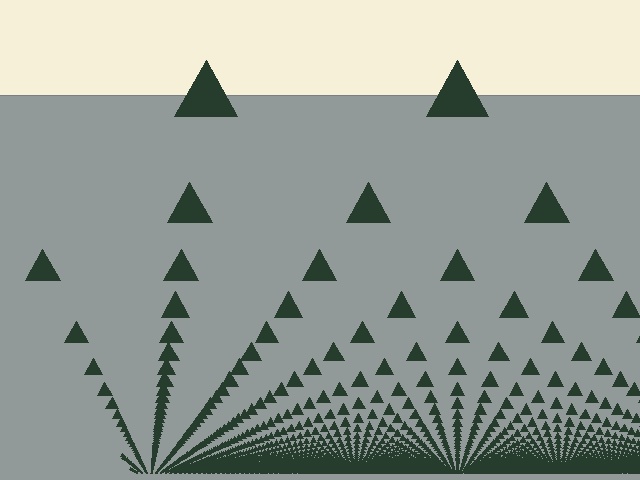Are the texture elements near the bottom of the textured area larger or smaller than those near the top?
Smaller. The gradient is inverted — elements near the bottom are smaller and denser.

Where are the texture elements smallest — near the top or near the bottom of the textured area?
Near the bottom.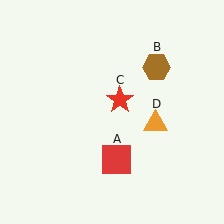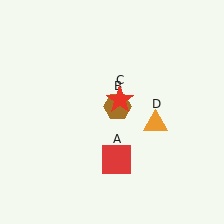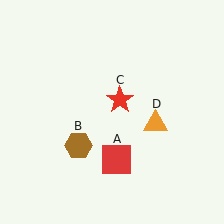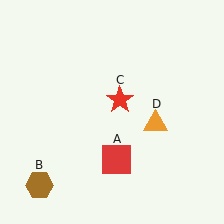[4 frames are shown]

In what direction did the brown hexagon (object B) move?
The brown hexagon (object B) moved down and to the left.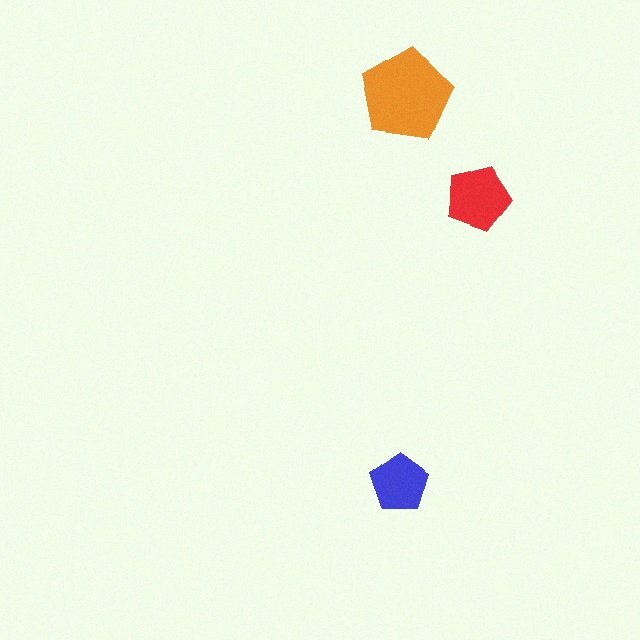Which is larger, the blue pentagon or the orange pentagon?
The orange one.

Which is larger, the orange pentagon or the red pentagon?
The orange one.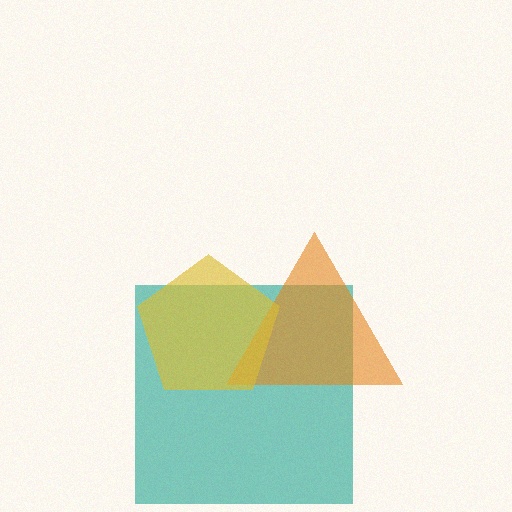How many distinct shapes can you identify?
There are 3 distinct shapes: a teal square, an orange triangle, a yellow pentagon.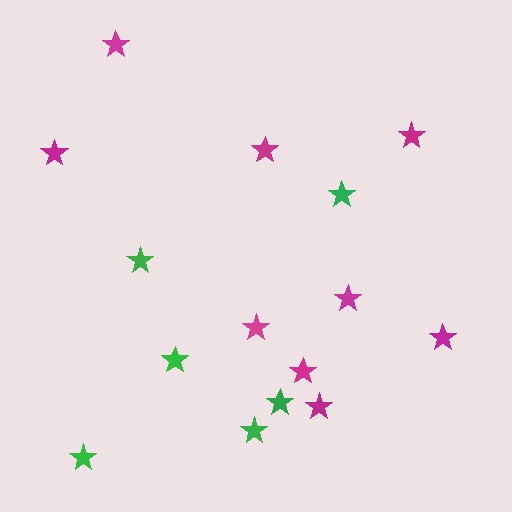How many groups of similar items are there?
There are 2 groups: one group of magenta stars (9) and one group of green stars (6).